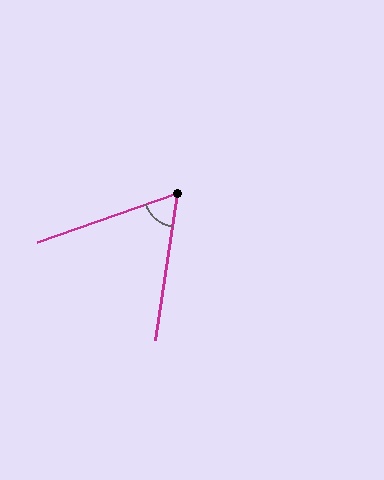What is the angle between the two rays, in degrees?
Approximately 62 degrees.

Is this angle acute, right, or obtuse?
It is acute.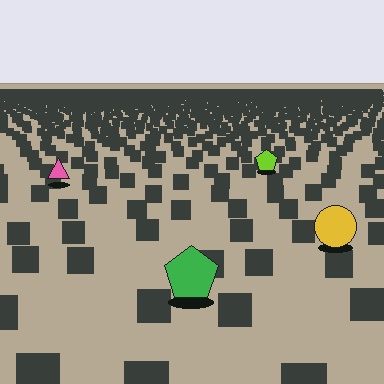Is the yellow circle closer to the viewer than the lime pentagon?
Yes. The yellow circle is closer — you can tell from the texture gradient: the ground texture is coarser near it.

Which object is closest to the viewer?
The green pentagon is closest. The texture marks near it are larger and more spread out.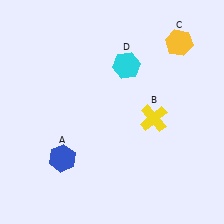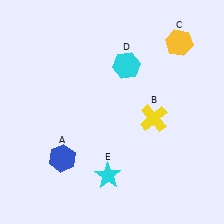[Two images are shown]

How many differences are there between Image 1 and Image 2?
There is 1 difference between the two images.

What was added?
A cyan star (E) was added in Image 2.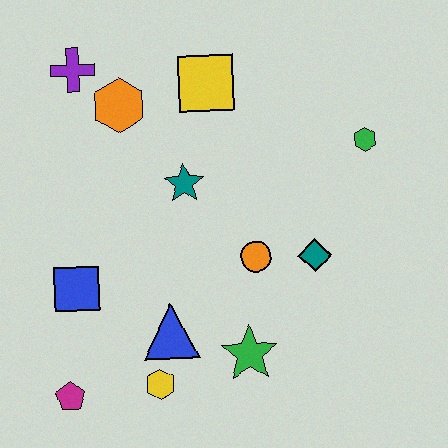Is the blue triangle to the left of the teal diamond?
Yes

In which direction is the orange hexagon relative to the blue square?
The orange hexagon is above the blue square.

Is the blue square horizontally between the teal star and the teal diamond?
No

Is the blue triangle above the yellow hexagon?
Yes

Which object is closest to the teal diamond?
The orange circle is closest to the teal diamond.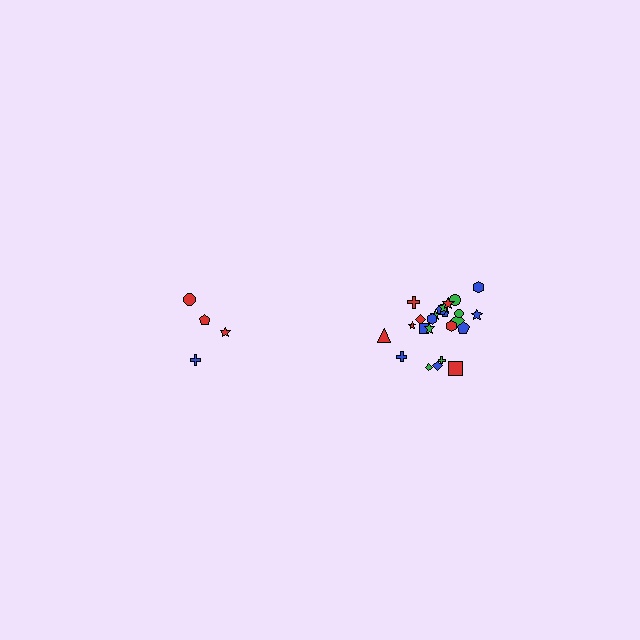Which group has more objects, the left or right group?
The right group.